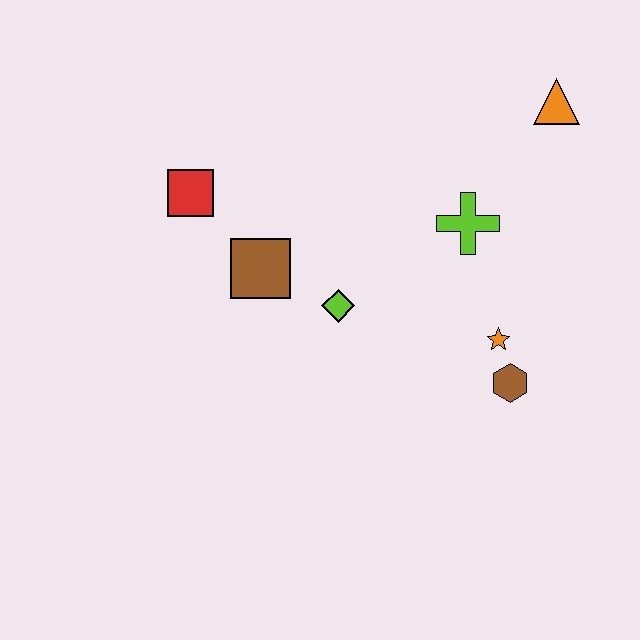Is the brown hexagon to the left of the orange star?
No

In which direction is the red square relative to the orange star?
The red square is to the left of the orange star.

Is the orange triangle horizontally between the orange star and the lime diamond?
No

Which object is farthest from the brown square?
The orange triangle is farthest from the brown square.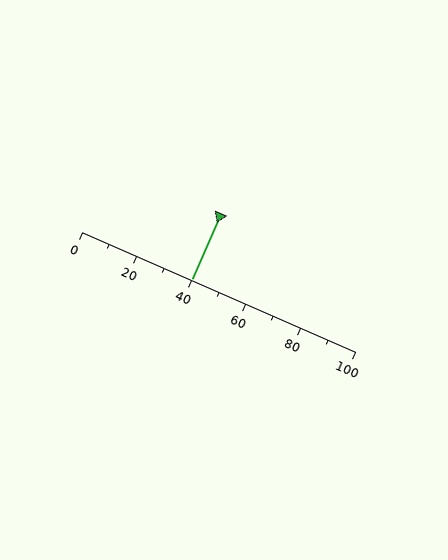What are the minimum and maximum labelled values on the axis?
The axis runs from 0 to 100.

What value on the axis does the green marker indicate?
The marker indicates approximately 40.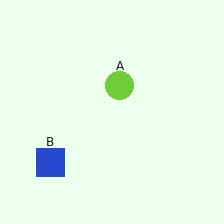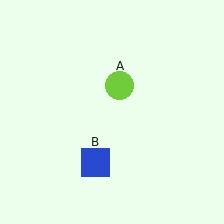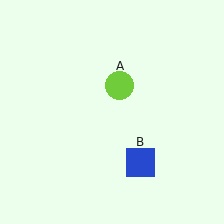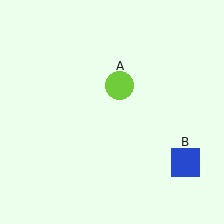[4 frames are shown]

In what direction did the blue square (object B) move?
The blue square (object B) moved right.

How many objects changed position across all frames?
1 object changed position: blue square (object B).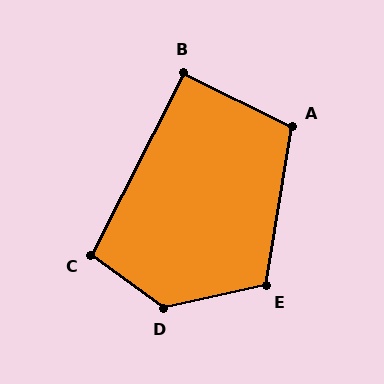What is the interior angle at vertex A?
Approximately 107 degrees (obtuse).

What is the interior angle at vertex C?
Approximately 99 degrees (obtuse).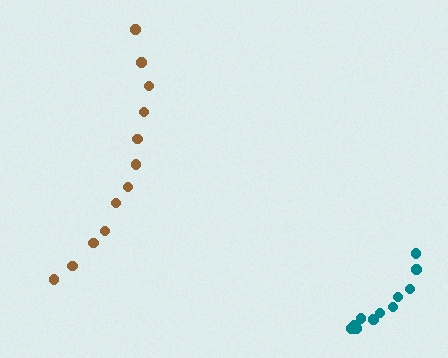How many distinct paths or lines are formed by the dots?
There are 2 distinct paths.